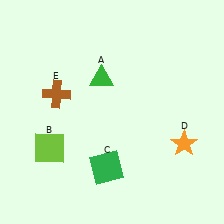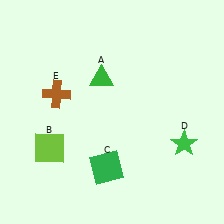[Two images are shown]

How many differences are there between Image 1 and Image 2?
There is 1 difference between the two images.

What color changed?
The star (D) changed from orange in Image 1 to green in Image 2.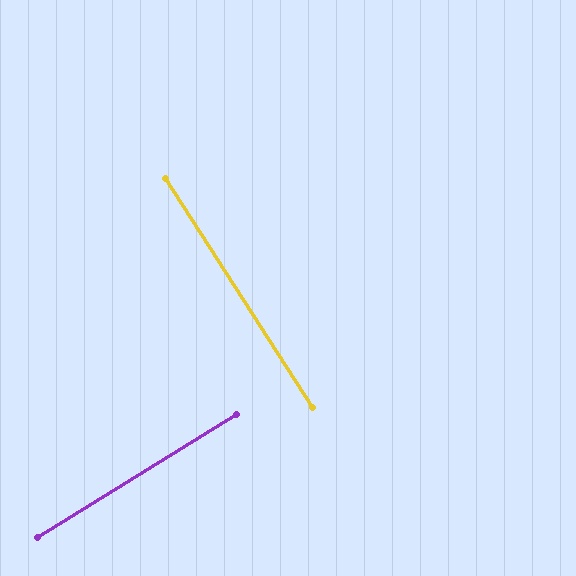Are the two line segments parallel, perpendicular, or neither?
Perpendicular — they meet at approximately 89°.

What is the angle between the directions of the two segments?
Approximately 89 degrees.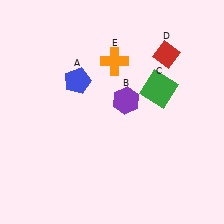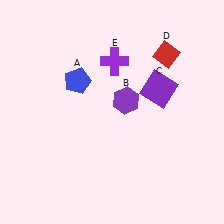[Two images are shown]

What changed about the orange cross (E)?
In Image 1, E is orange. In Image 2, it changed to purple.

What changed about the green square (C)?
In Image 1, C is green. In Image 2, it changed to purple.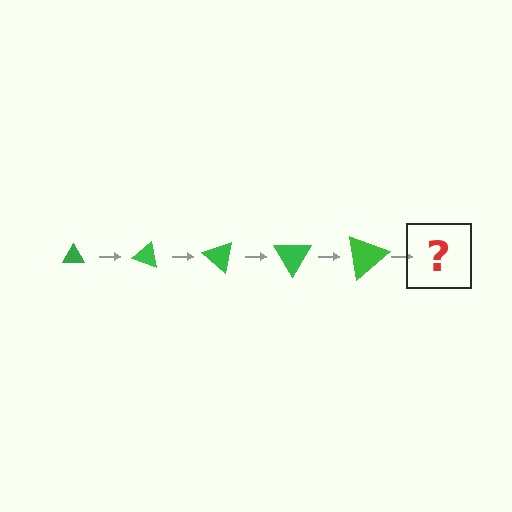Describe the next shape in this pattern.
It should be a triangle, larger than the previous one and rotated 100 degrees from the start.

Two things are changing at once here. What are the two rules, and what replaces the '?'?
The two rules are that the triangle grows larger each step and it rotates 20 degrees each step. The '?' should be a triangle, larger than the previous one and rotated 100 degrees from the start.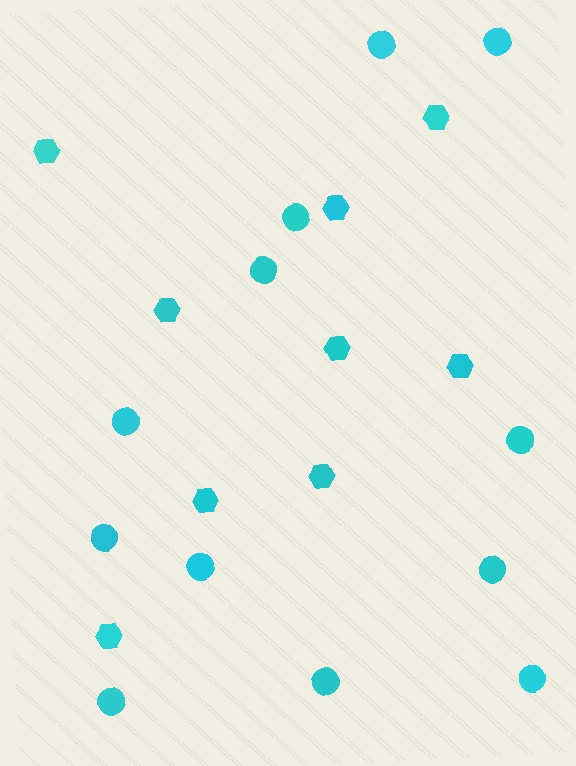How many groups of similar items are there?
There are 2 groups: one group of circles (12) and one group of hexagons (9).